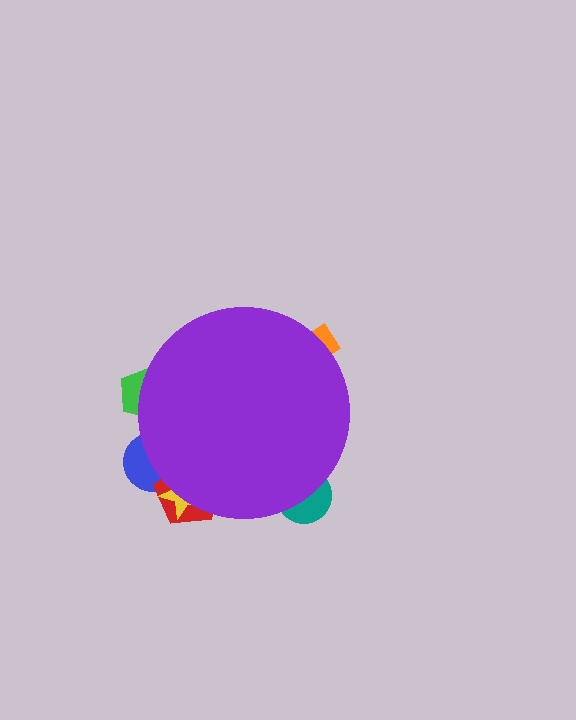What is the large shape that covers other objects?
A purple circle.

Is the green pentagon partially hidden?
Yes, the green pentagon is partially hidden behind the purple circle.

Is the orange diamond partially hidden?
Yes, the orange diamond is partially hidden behind the purple circle.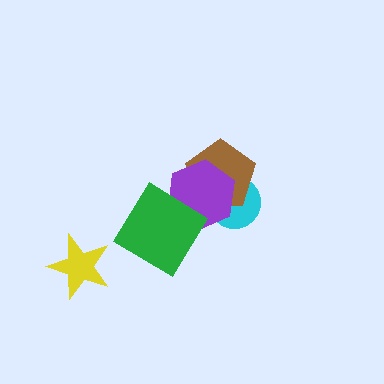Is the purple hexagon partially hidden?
Yes, it is partially covered by another shape.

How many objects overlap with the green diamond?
1 object overlaps with the green diamond.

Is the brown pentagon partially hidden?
Yes, it is partially covered by another shape.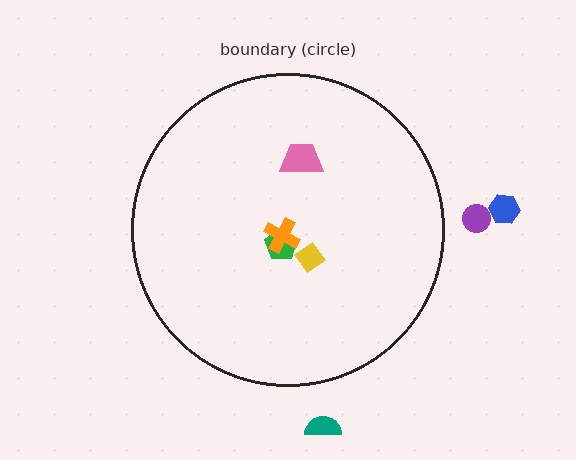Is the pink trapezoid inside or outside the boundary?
Inside.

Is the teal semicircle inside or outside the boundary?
Outside.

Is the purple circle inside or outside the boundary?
Outside.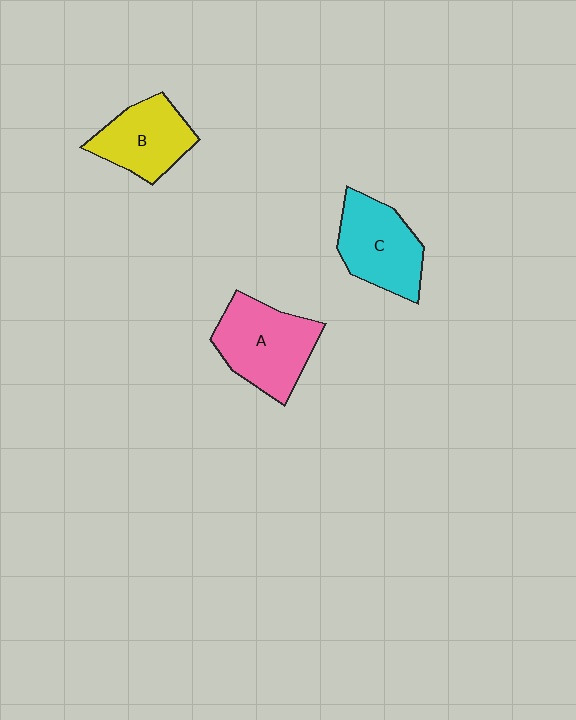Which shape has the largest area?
Shape A (pink).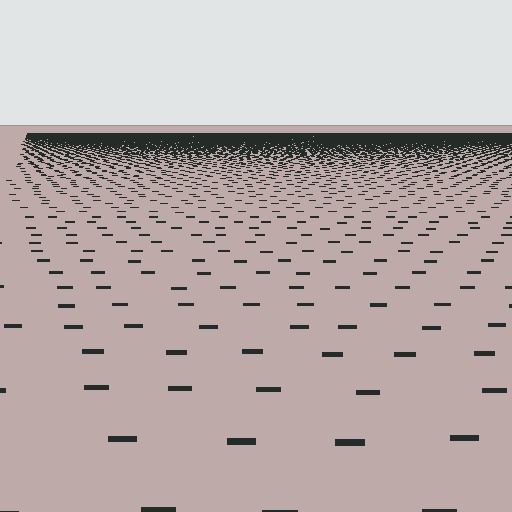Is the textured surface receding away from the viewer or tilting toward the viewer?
The surface is receding away from the viewer. Texture elements get smaller and denser toward the top.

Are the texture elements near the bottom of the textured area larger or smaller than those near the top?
Larger. Near the bottom, elements are closer to the viewer and appear at a bigger on-screen size.